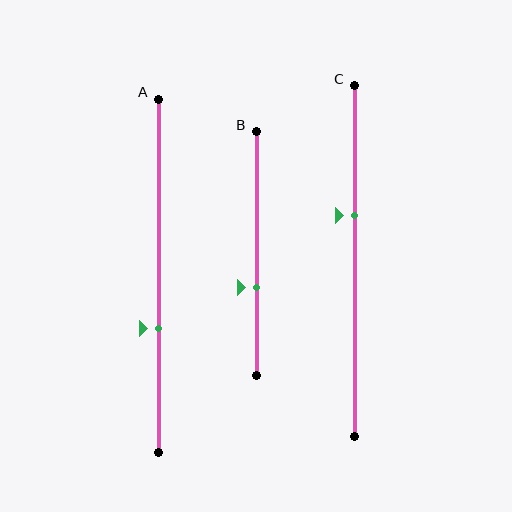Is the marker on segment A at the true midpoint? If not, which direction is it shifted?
No, the marker on segment A is shifted downward by about 15% of the segment length.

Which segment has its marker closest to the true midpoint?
Segment C has its marker closest to the true midpoint.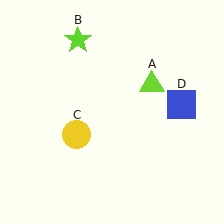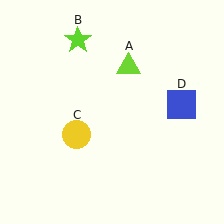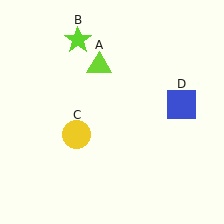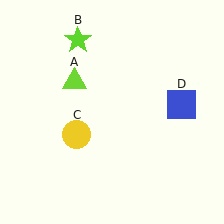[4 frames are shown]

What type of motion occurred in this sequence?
The lime triangle (object A) rotated counterclockwise around the center of the scene.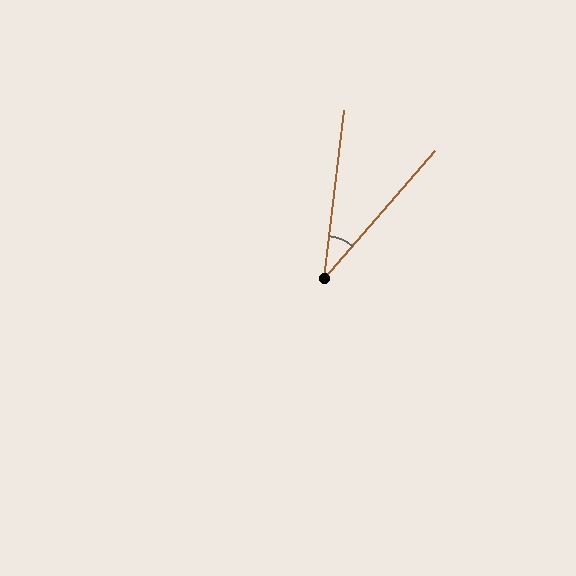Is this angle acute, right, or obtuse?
It is acute.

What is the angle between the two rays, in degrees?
Approximately 34 degrees.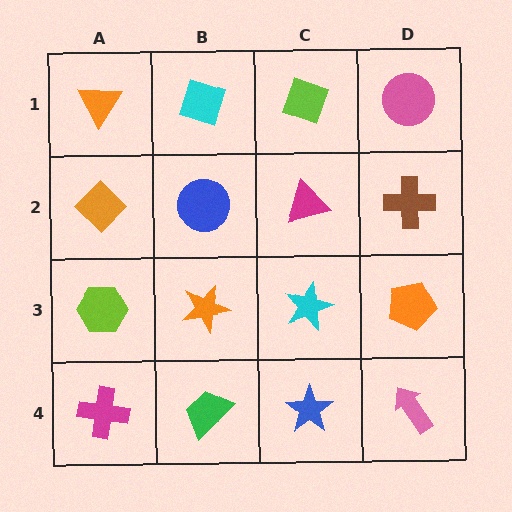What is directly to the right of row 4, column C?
A pink arrow.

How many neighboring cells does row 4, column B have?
3.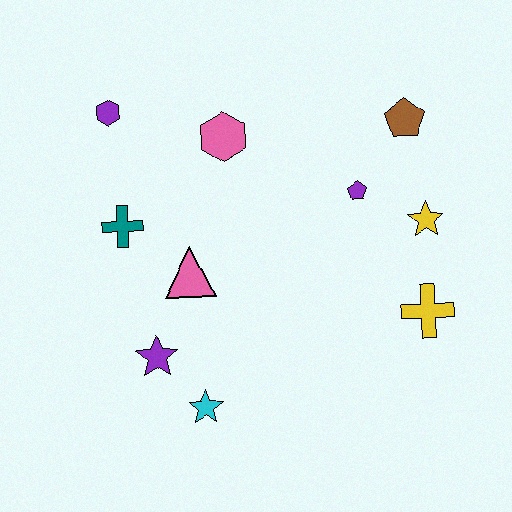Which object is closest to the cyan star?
The purple star is closest to the cyan star.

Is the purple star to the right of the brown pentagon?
No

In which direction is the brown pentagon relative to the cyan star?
The brown pentagon is above the cyan star.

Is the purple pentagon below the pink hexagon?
Yes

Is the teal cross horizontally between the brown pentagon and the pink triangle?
No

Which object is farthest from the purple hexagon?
The yellow cross is farthest from the purple hexagon.